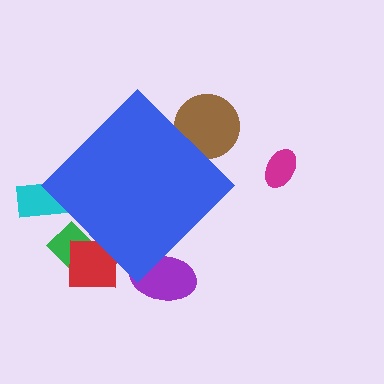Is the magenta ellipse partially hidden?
No, the magenta ellipse is fully visible.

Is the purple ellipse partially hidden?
Yes, the purple ellipse is partially hidden behind the blue diamond.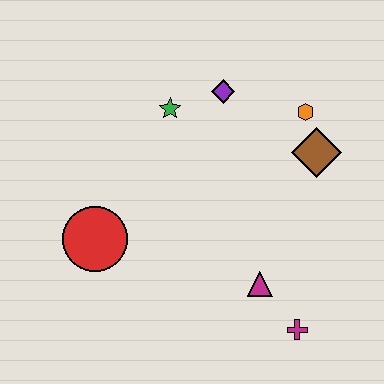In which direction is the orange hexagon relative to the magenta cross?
The orange hexagon is above the magenta cross.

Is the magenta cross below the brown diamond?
Yes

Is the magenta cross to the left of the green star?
No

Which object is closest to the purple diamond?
The green star is closest to the purple diamond.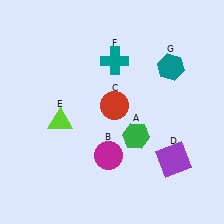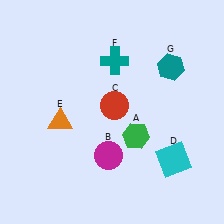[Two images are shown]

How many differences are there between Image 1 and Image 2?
There are 2 differences between the two images.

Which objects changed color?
D changed from purple to cyan. E changed from lime to orange.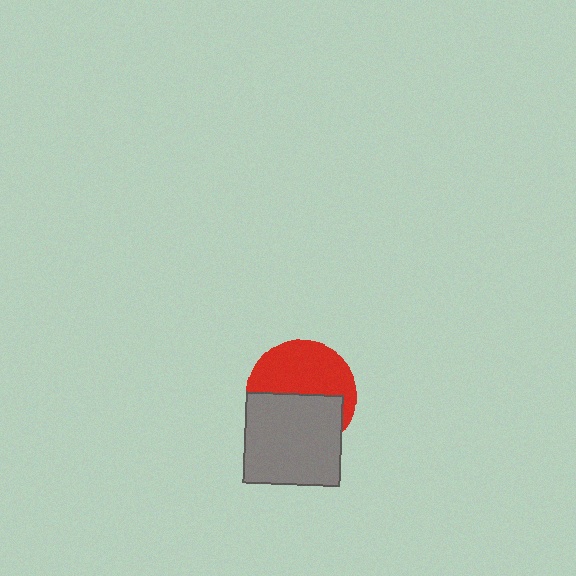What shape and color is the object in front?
The object in front is a gray rectangle.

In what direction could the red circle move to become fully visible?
The red circle could move up. That would shift it out from behind the gray rectangle entirely.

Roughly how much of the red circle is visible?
About half of it is visible (roughly 52%).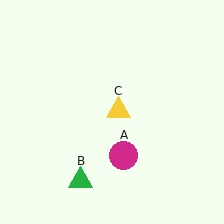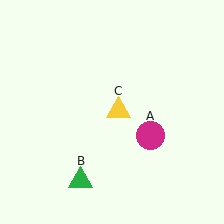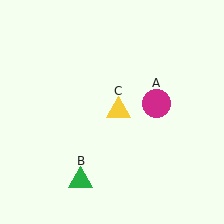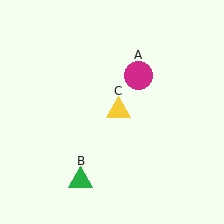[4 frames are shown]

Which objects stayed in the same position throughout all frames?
Green triangle (object B) and yellow triangle (object C) remained stationary.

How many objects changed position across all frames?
1 object changed position: magenta circle (object A).